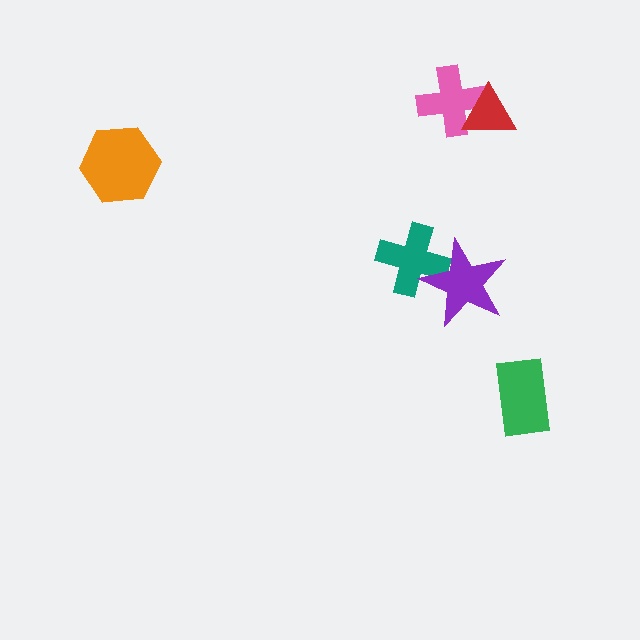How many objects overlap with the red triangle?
1 object overlaps with the red triangle.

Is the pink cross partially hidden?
Yes, it is partially covered by another shape.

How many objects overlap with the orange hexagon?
0 objects overlap with the orange hexagon.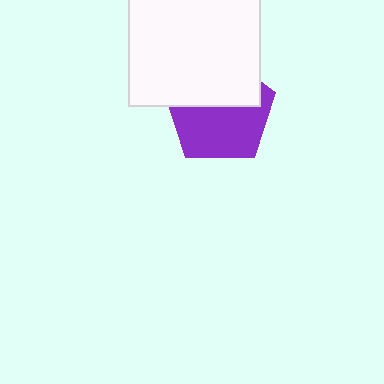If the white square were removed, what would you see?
You would see the complete purple pentagon.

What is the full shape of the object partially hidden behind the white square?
The partially hidden object is a purple pentagon.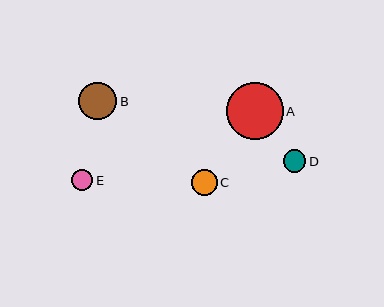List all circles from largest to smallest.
From largest to smallest: A, B, C, D, E.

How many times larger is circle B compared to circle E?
Circle B is approximately 1.8 times the size of circle E.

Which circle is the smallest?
Circle E is the smallest with a size of approximately 21 pixels.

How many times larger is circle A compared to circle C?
Circle A is approximately 2.2 times the size of circle C.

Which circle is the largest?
Circle A is the largest with a size of approximately 57 pixels.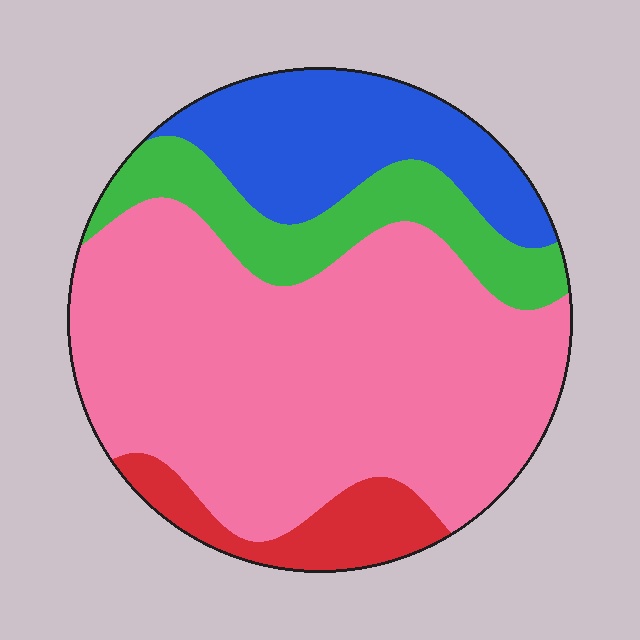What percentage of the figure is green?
Green takes up about one sixth (1/6) of the figure.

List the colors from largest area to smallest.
From largest to smallest: pink, blue, green, red.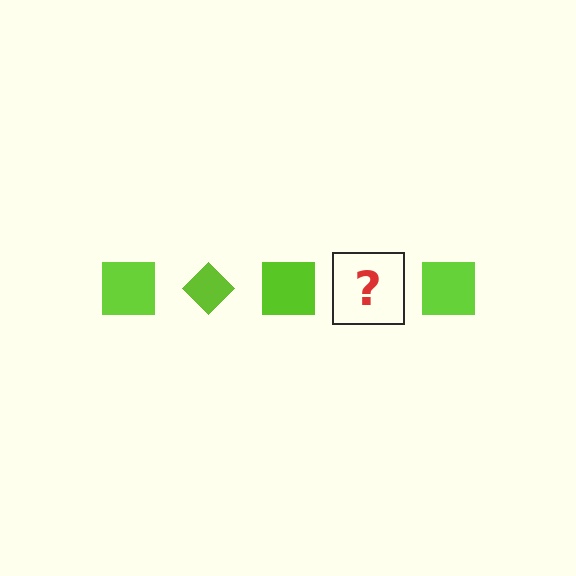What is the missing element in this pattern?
The missing element is a lime diamond.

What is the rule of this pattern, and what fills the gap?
The rule is that the pattern cycles through square, diamond shapes in lime. The gap should be filled with a lime diamond.